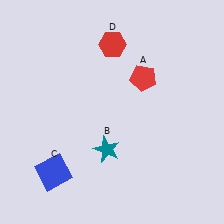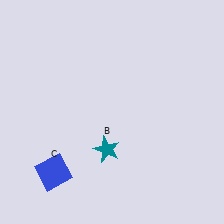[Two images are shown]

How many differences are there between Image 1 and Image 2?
There are 2 differences between the two images.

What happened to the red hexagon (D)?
The red hexagon (D) was removed in Image 2. It was in the top-right area of Image 1.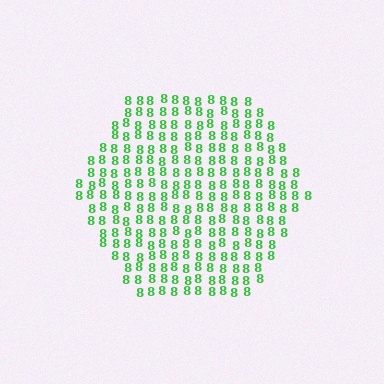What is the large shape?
The large shape is a hexagon.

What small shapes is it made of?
It is made of small digit 8's.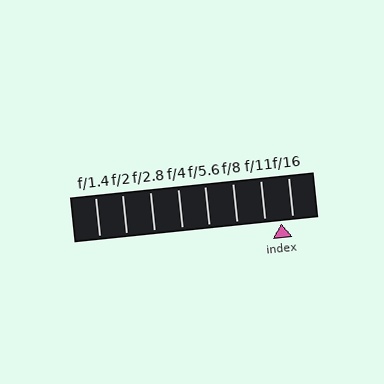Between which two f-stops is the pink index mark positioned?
The index mark is between f/11 and f/16.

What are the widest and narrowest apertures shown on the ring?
The widest aperture shown is f/1.4 and the narrowest is f/16.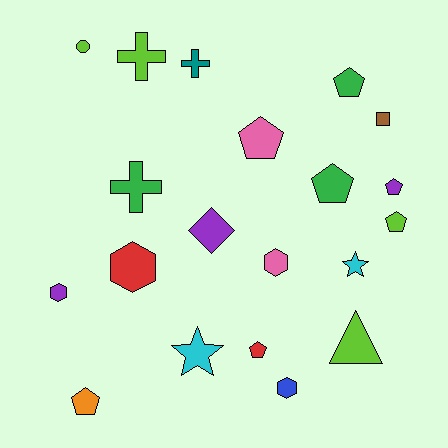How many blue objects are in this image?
There is 1 blue object.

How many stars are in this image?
There are 2 stars.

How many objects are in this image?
There are 20 objects.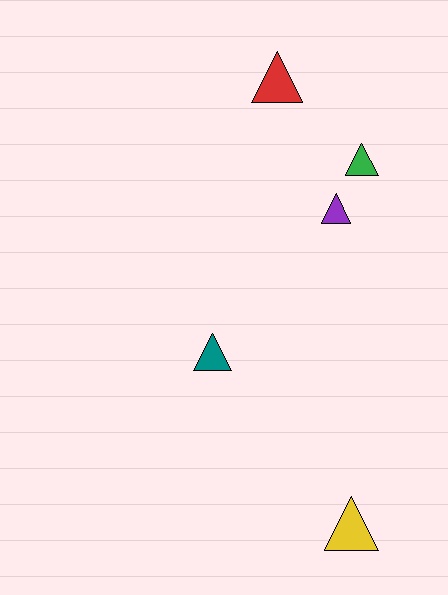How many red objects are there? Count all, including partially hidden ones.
There is 1 red object.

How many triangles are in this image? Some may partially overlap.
There are 5 triangles.